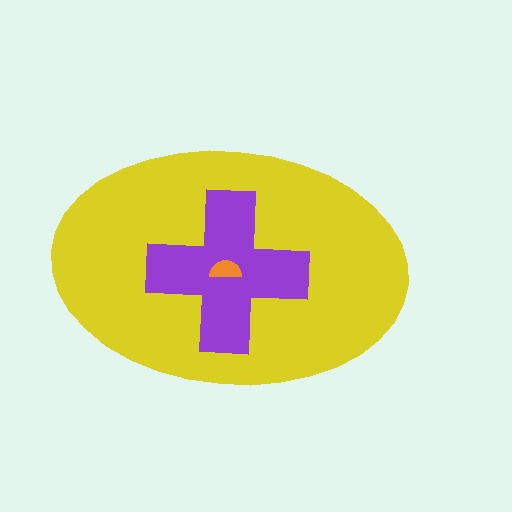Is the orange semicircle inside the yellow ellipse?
Yes.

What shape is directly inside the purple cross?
The orange semicircle.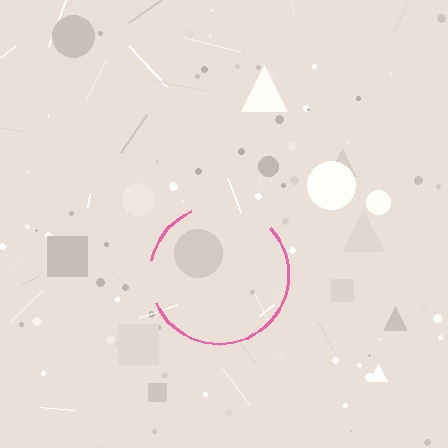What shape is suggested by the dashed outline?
The dashed outline suggests a circle.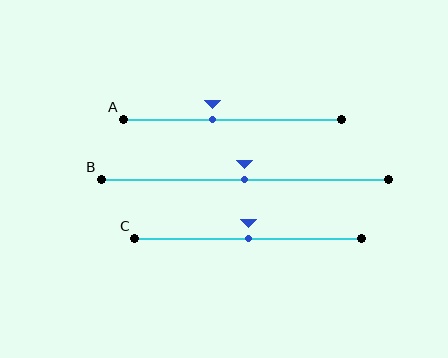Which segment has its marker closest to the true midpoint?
Segment B has its marker closest to the true midpoint.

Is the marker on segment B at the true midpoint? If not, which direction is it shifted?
Yes, the marker on segment B is at the true midpoint.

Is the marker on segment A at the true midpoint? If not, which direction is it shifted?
No, the marker on segment A is shifted to the left by about 9% of the segment length.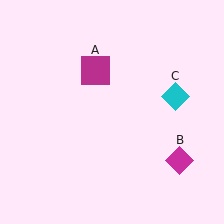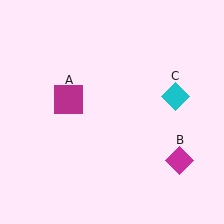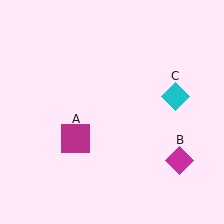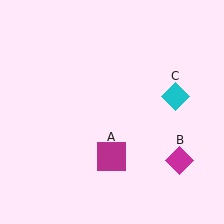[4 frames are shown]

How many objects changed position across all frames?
1 object changed position: magenta square (object A).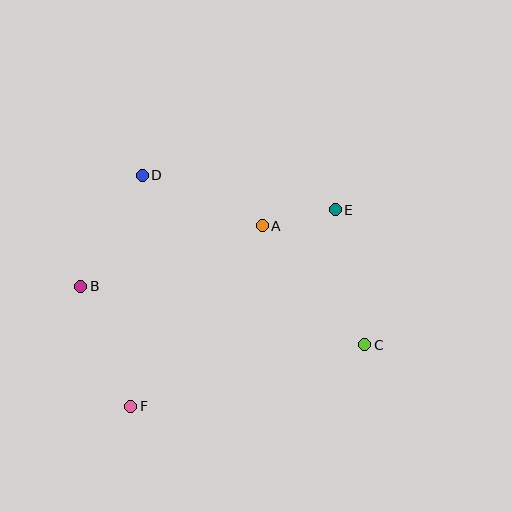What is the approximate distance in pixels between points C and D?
The distance between C and D is approximately 280 pixels.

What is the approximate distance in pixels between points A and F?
The distance between A and F is approximately 223 pixels.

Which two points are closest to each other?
Points A and E are closest to each other.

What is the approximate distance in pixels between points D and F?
The distance between D and F is approximately 231 pixels.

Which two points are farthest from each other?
Points B and C are farthest from each other.